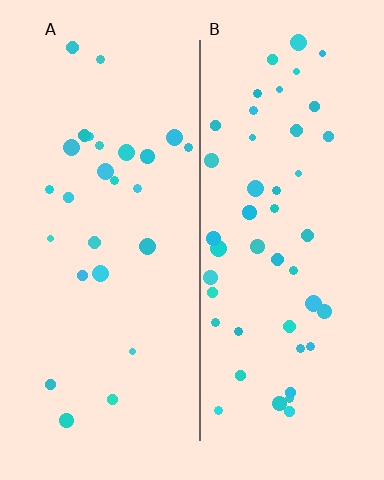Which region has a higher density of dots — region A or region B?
B (the right).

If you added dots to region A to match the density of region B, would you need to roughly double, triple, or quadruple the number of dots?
Approximately double.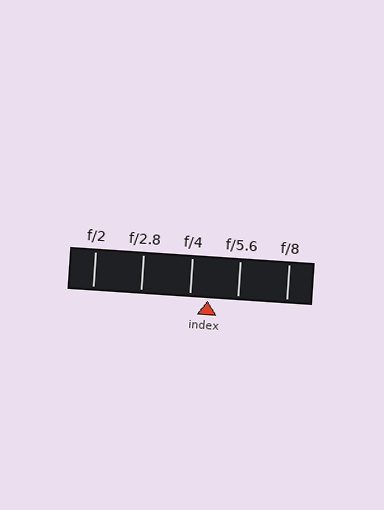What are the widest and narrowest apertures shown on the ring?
The widest aperture shown is f/2 and the narrowest is f/8.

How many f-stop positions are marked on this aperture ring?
There are 5 f-stop positions marked.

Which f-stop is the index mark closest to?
The index mark is closest to f/4.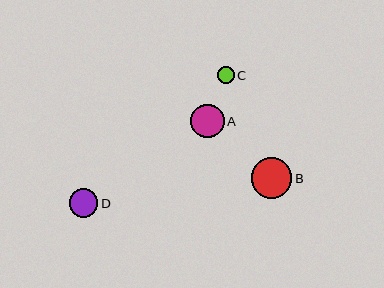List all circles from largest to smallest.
From largest to smallest: B, A, D, C.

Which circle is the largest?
Circle B is the largest with a size of approximately 41 pixels.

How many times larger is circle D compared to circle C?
Circle D is approximately 1.7 times the size of circle C.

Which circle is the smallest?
Circle C is the smallest with a size of approximately 17 pixels.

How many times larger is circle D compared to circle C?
Circle D is approximately 1.7 times the size of circle C.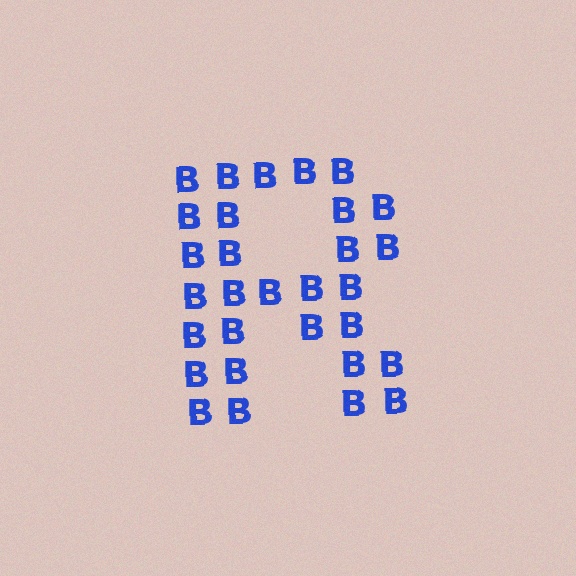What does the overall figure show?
The overall figure shows the letter R.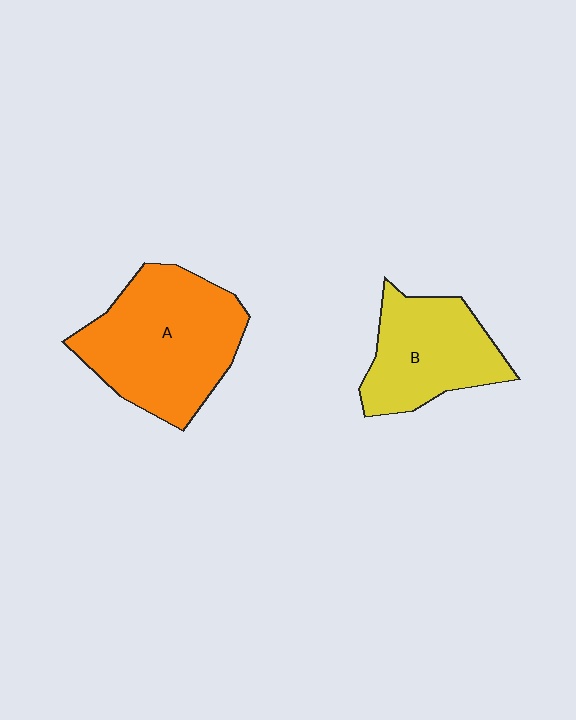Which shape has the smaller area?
Shape B (yellow).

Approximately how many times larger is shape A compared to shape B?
Approximately 1.4 times.